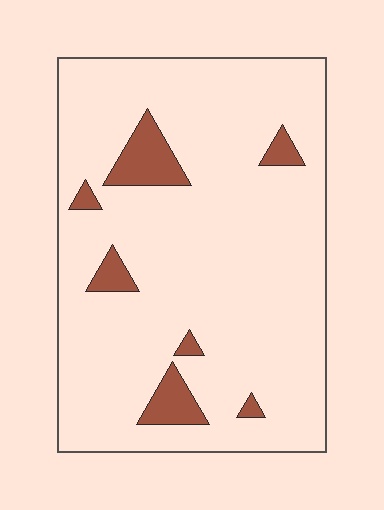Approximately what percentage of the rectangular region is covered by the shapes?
Approximately 10%.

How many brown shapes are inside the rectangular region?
7.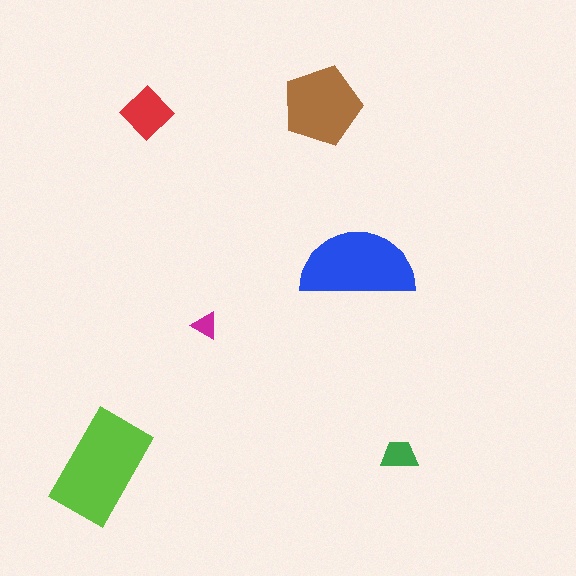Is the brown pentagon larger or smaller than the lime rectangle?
Smaller.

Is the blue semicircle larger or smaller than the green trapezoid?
Larger.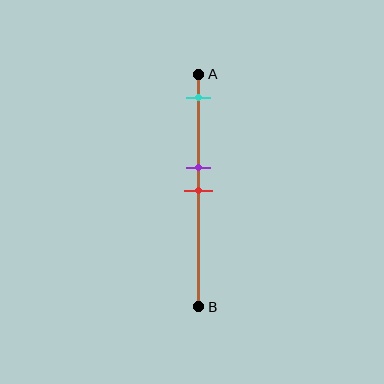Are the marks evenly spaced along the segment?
No, the marks are not evenly spaced.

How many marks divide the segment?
There are 3 marks dividing the segment.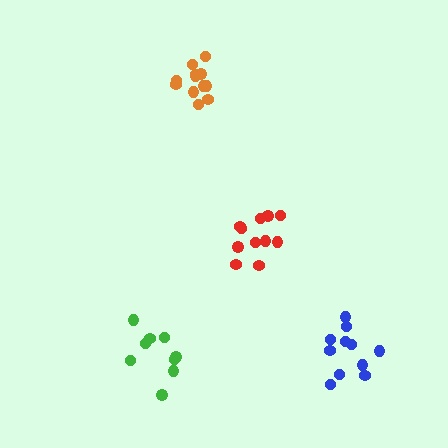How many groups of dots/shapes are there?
There are 4 groups.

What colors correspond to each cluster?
The clusters are colored: green, orange, red, blue.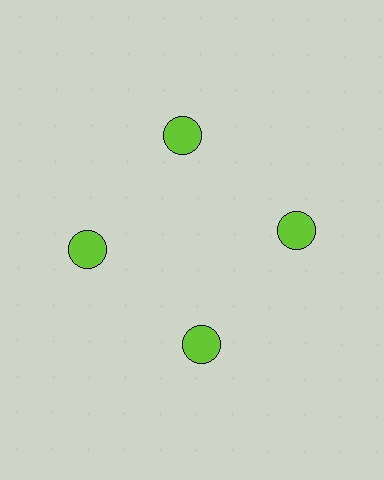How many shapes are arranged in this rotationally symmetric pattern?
There are 4 shapes, arranged in 4 groups of 1.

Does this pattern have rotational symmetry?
Yes, this pattern has 4-fold rotational symmetry. It looks the same after rotating 90 degrees around the center.